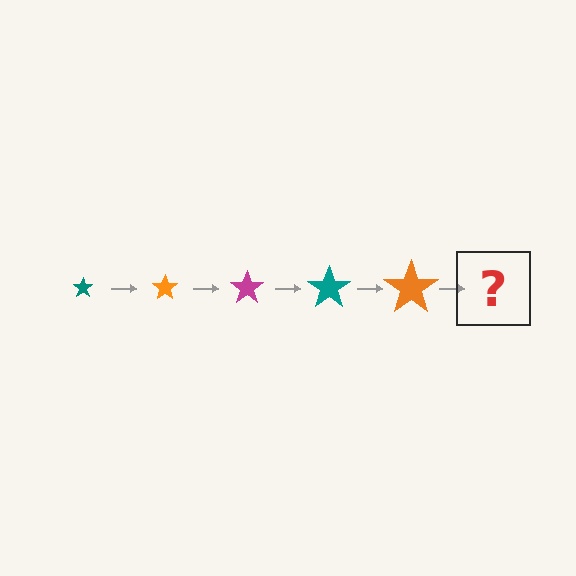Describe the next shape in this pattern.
It should be a magenta star, larger than the previous one.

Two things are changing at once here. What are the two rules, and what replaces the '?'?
The two rules are that the star grows larger each step and the color cycles through teal, orange, and magenta. The '?' should be a magenta star, larger than the previous one.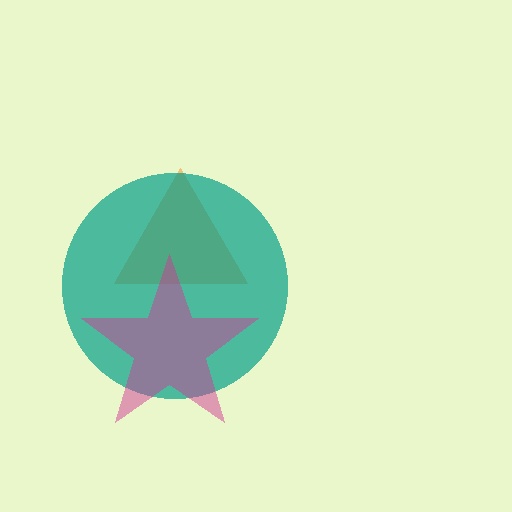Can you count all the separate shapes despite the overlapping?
Yes, there are 3 separate shapes.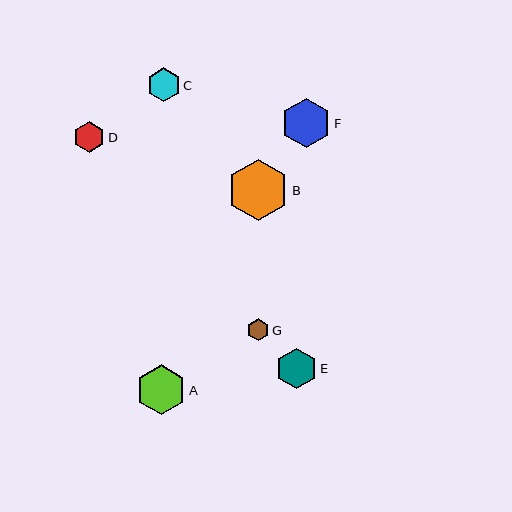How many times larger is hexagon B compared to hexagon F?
Hexagon B is approximately 1.2 times the size of hexagon F.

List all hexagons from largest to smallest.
From largest to smallest: B, F, A, E, C, D, G.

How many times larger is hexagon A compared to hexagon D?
Hexagon A is approximately 1.5 times the size of hexagon D.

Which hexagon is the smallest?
Hexagon G is the smallest with a size of approximately 22 pixels.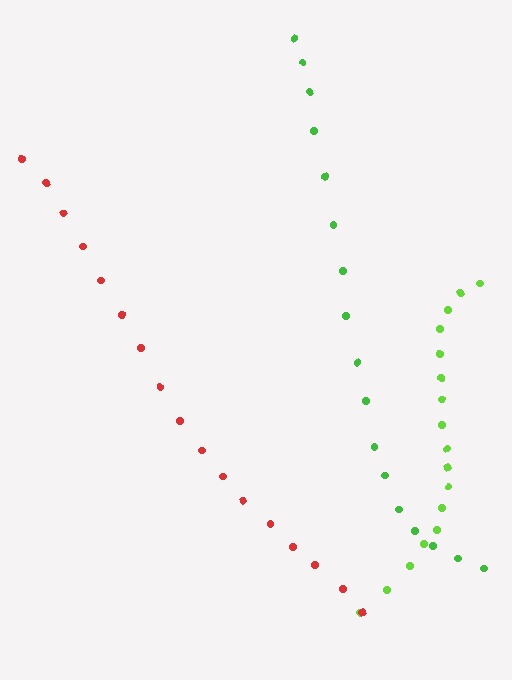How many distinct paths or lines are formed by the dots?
There are 3 distinct paths.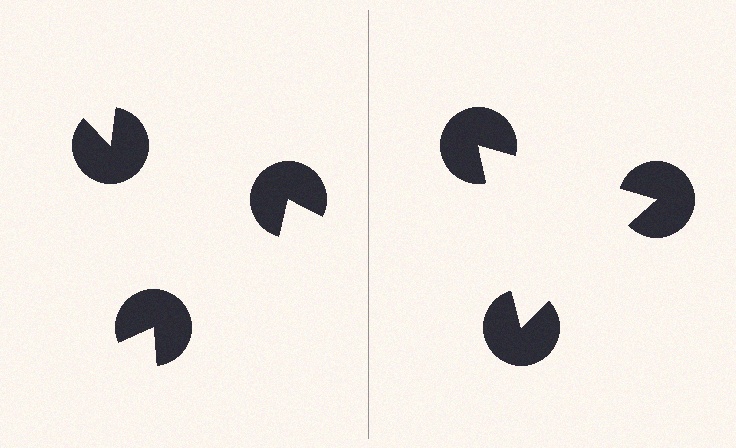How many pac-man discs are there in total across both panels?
6 — 3 on each side.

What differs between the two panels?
The pac-man discs are positioned identically on both sides; only the wedge orientations differ. On the right they align to a triangle; on the left they are misaligned.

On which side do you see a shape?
An illusory triangle appears on the right side. On the left side the wedge cuts are rotated, so no coherent shape forms.